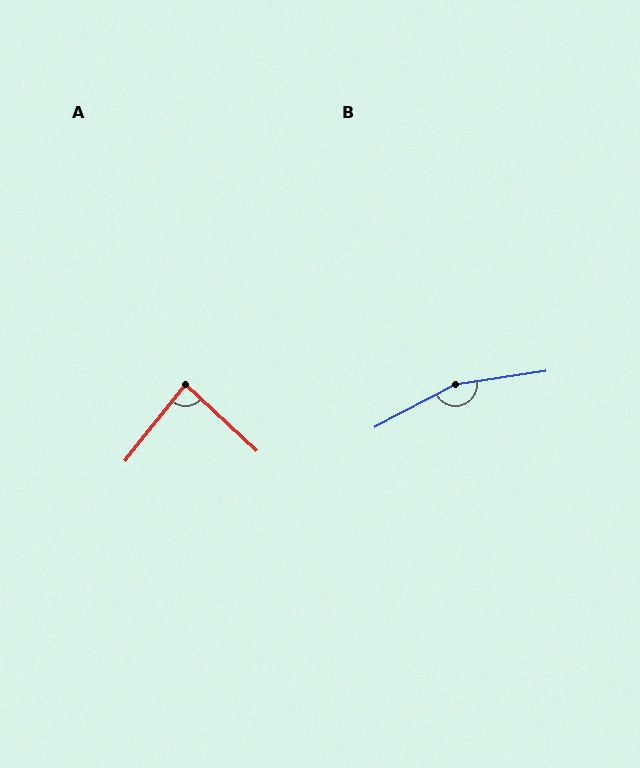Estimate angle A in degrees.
Approximately 85 degrees.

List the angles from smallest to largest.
A (85°), B (161°).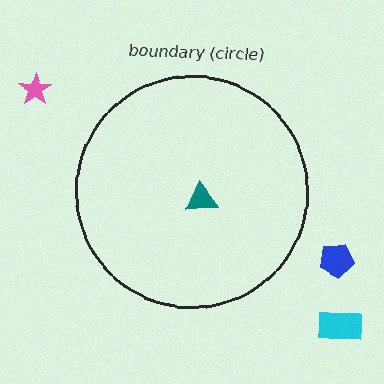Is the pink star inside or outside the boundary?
Outside.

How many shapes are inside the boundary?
1 inside, 3 outside.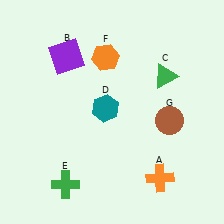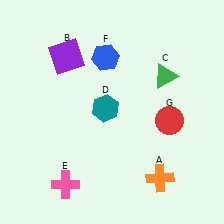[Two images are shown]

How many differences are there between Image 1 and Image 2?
There are 3 differences between the two images.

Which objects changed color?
E changed from green to pink. F changed from orange to blue. G changed from brown to red.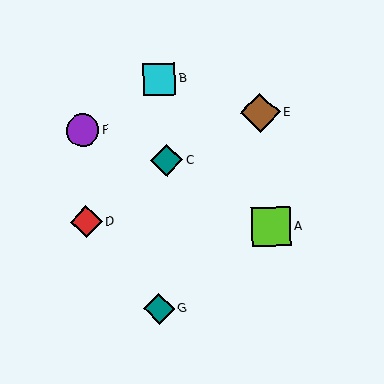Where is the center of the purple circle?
The center of the purple circle is at (83, 130).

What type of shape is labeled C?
Shape C is a teal diamond.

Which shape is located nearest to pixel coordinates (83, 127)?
The purple circle (labeled F) at (83, 130) is nearest to that location.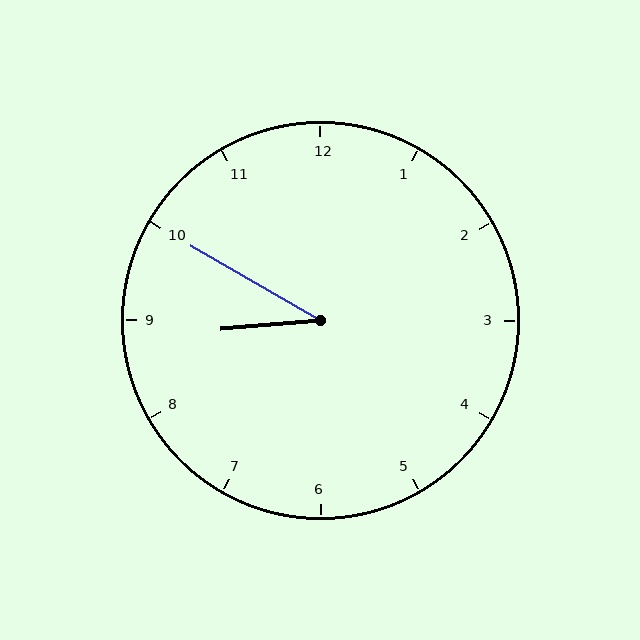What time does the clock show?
8:50.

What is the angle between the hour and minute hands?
Approximately 35 degrees.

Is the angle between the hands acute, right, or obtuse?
It is acute.